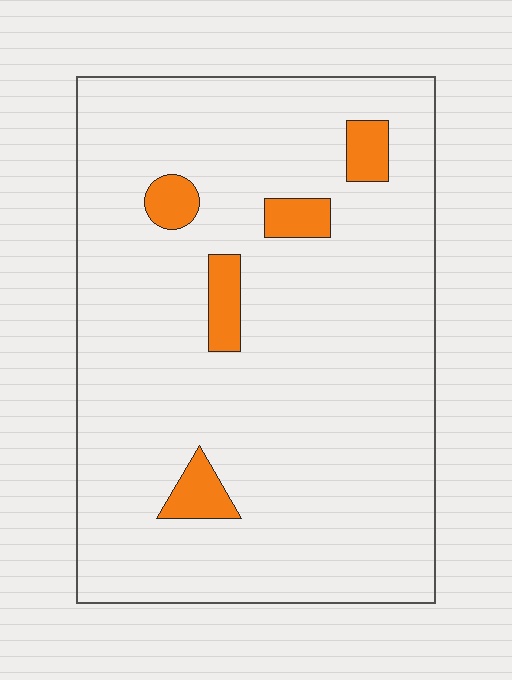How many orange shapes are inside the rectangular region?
5.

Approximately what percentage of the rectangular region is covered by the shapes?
Approximately 5%.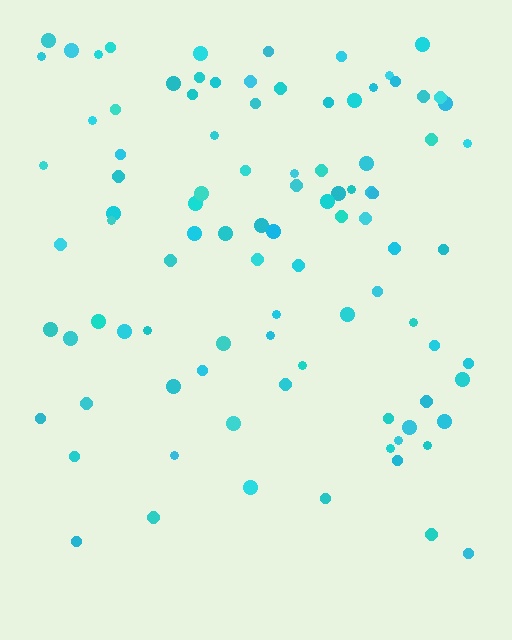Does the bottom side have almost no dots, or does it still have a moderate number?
Still a moderate number, just noticeably fewer than the top.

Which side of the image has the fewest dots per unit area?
The bottom.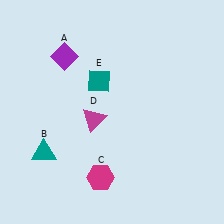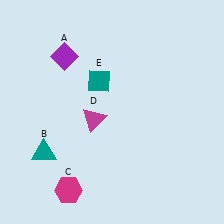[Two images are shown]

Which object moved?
The magenta hexagon (C) moved left.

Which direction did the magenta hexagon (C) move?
The magenta hexagon (C) moved left.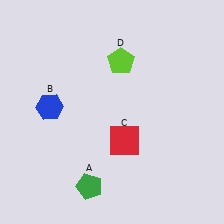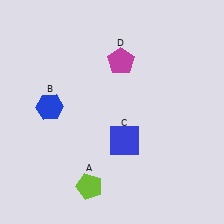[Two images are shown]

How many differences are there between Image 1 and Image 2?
There are 3 differences between the two images.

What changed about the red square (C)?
In Image 1, C is red. In Image 2, it changed to blue.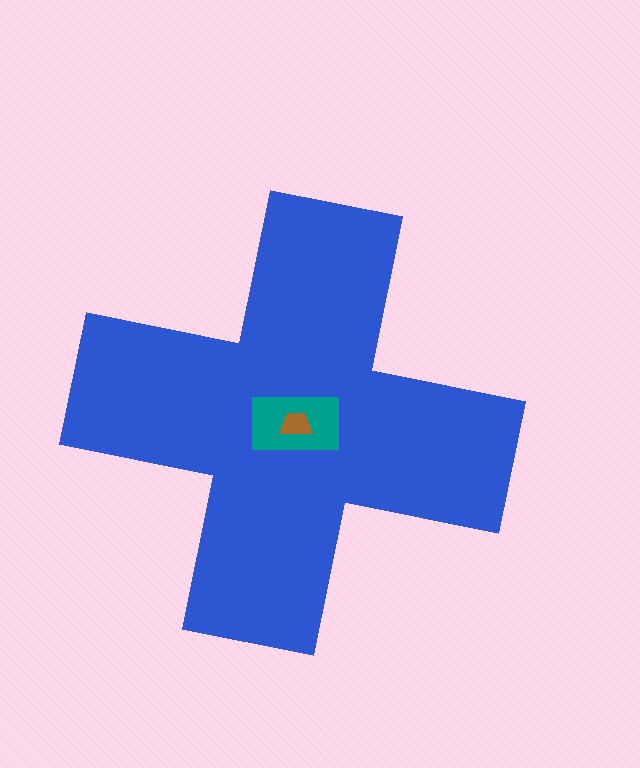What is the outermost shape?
The blue cross.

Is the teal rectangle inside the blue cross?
Yes.